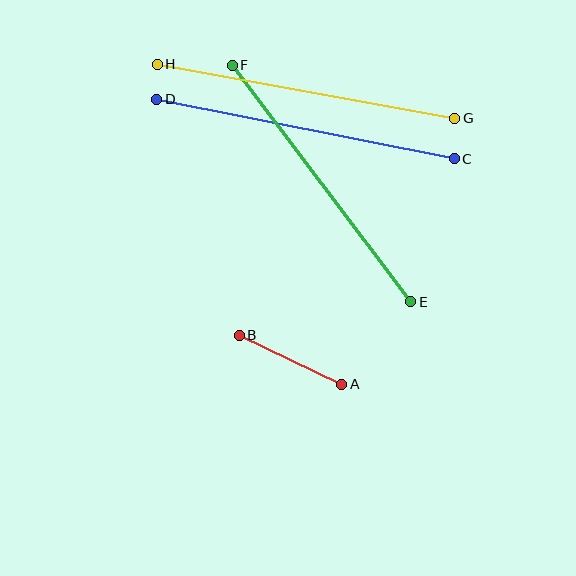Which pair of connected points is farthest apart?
Points C and D are farthest apart.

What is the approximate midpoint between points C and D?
The midpoint is at approximately (306, 129) pixels.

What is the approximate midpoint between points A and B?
The midpoint is at approximately (290, 360) pixels.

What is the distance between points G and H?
The distance is approximately 302 pixels.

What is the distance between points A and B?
The distance is approximately 113 pixels.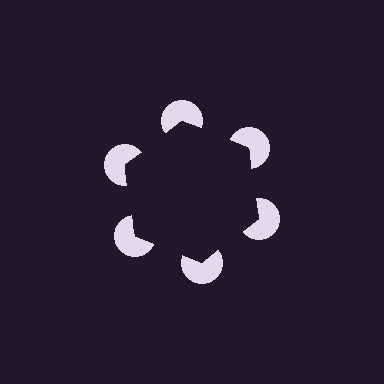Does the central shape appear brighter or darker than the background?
It typically appears slightly darker than the background, even though no actual brightness change is drawn.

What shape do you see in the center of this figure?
An illusory hexagon — its edges are inferred from the aligned wedge cuts in the pac-man discs, not physically drawn.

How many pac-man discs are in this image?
There are 6 — one at each vertex of the illusory hexagon.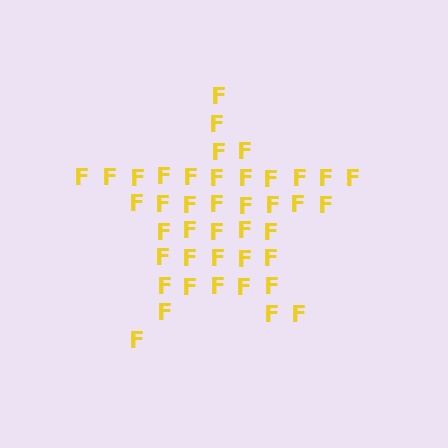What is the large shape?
The large shape is a star.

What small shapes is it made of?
It is made of small letter F's.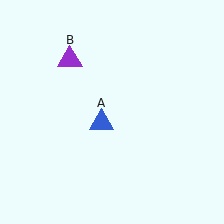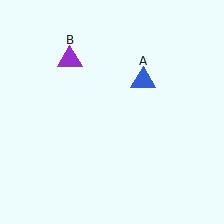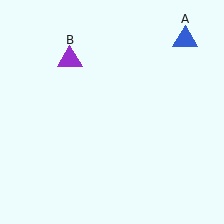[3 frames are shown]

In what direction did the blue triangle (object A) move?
The blue triangle (object A) moved up and to the right.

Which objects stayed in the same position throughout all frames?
Purple triangle (object B) remained stationary.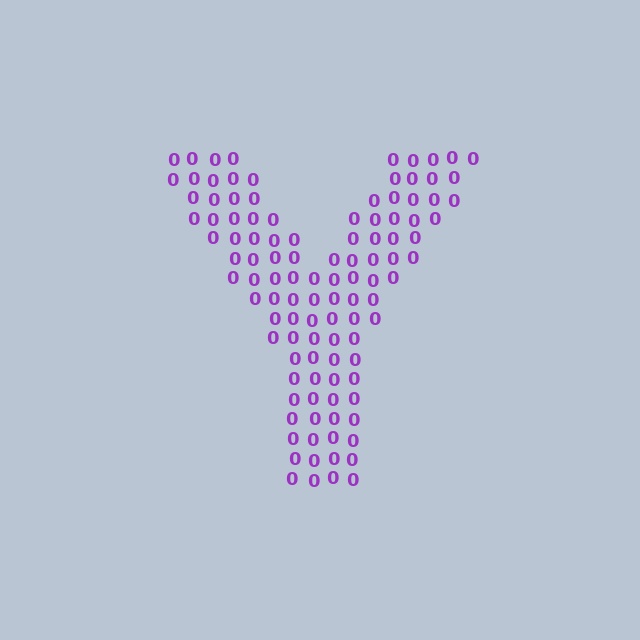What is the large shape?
The large shape is the letter Y.